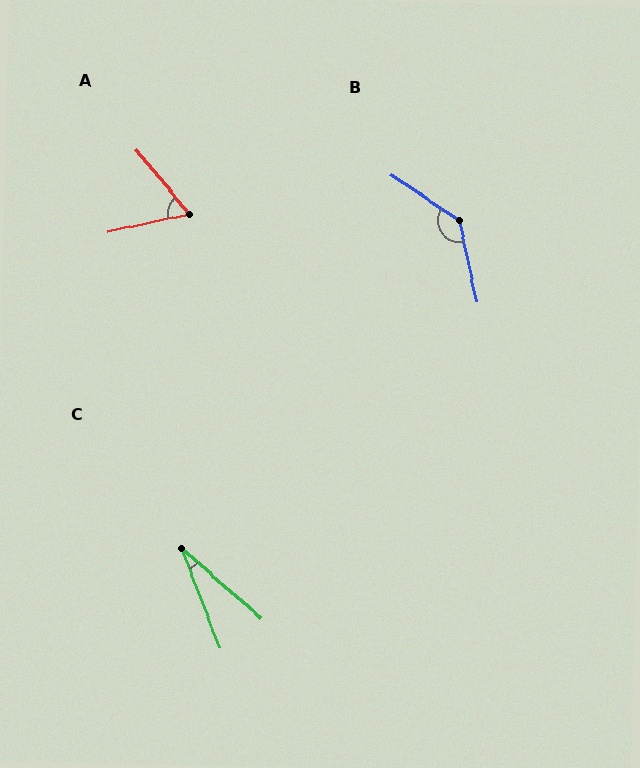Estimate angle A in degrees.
Approximately 62 degrees.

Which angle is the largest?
B, at approximately 136 degrees.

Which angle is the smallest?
C, at approximately 28 degrees.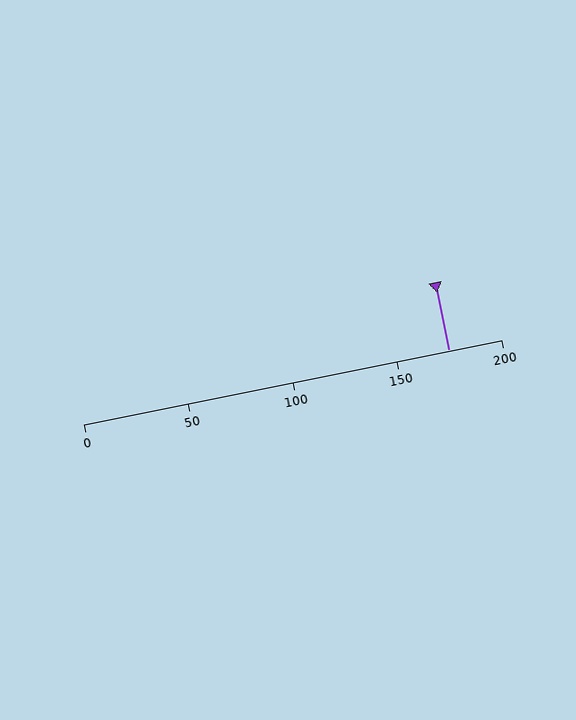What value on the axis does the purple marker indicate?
The marker indicates approximately 175.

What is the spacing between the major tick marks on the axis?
The major ticks are spaced 50 apart.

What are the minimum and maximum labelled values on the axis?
The axis runs from 0 to 200.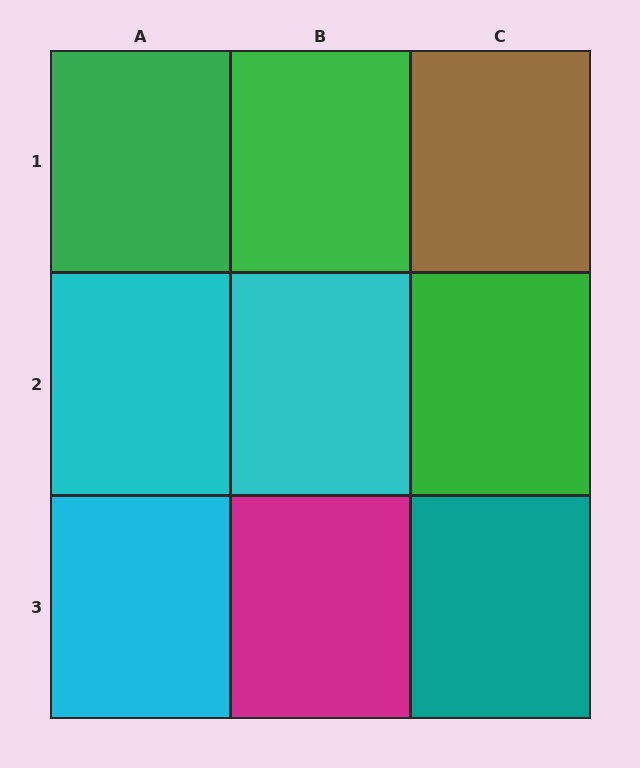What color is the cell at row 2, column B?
Cyan.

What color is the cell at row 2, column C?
Green.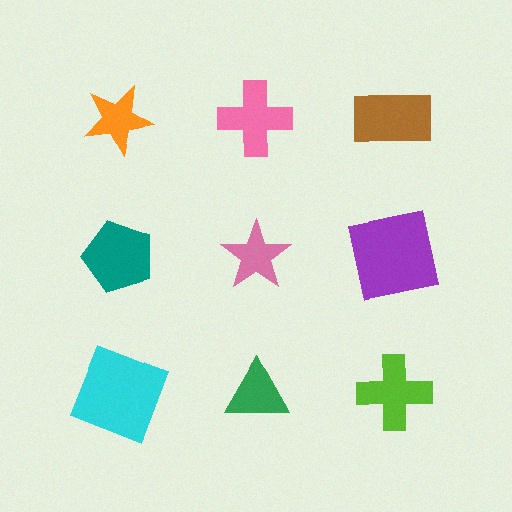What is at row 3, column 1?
A cyan square.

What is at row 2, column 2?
A pink star.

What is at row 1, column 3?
A brown rectangle.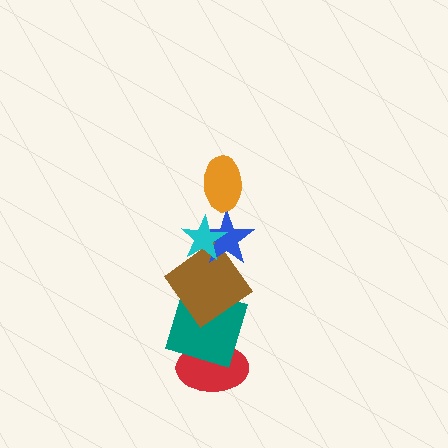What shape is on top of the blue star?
The cyan star is on top of the blue star.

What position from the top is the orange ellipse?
The orange ellipse is 1st from the top.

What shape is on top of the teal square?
The brown diamond is on top of the teal square.